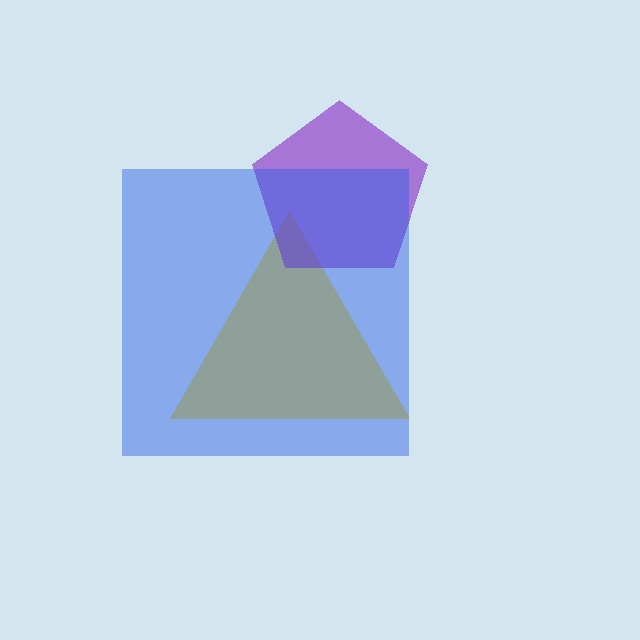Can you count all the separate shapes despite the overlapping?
Yes, there are 3 separate shapes.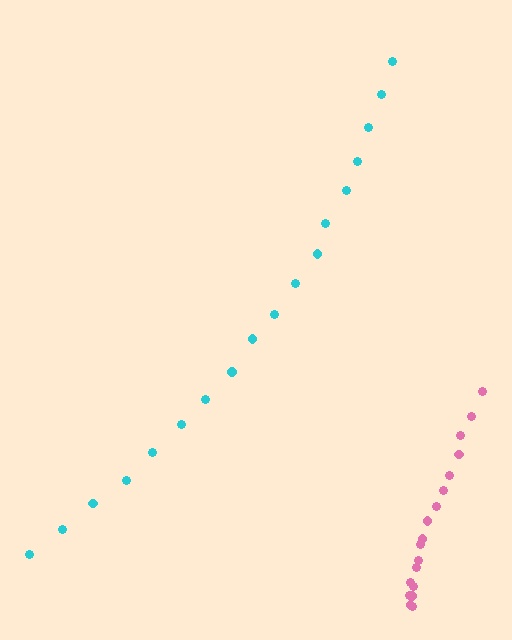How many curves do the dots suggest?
There are 2 distinct paths.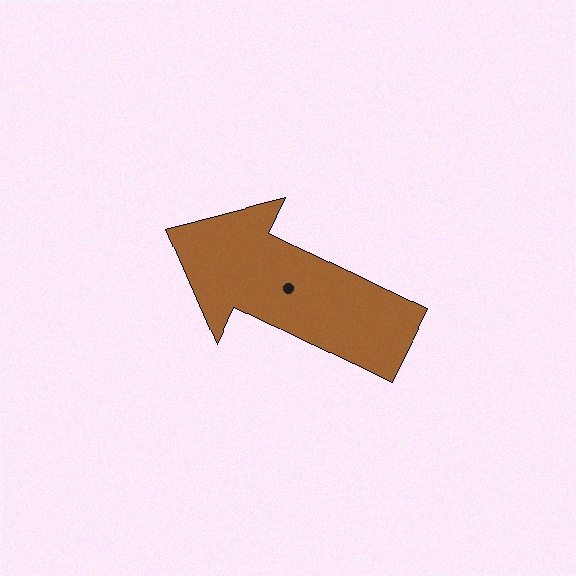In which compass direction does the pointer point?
Northwest.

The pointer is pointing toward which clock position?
Roughly 10 o'clock.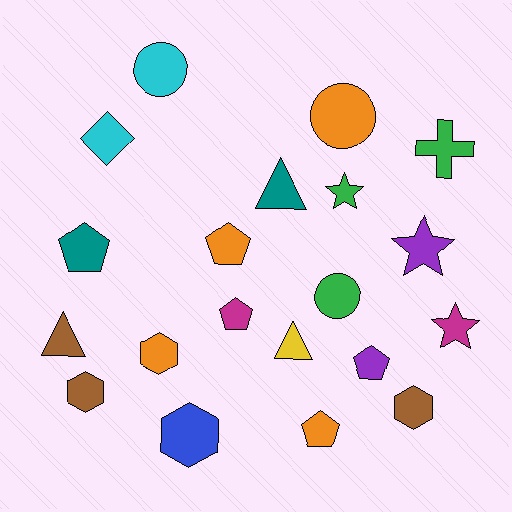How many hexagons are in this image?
There are 4 hexagons.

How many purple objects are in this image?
There are 2 purple objects.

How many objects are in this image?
There are 20 objects.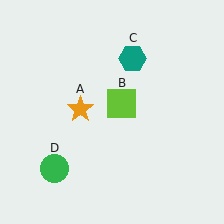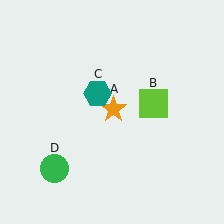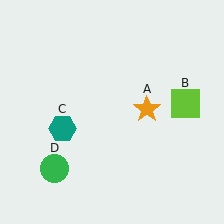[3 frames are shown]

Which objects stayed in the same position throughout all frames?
Green circle (object D) remained stationary.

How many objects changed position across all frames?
3 objects changed position: orange star (object A), lime square (object B), teal hexagon (object C).